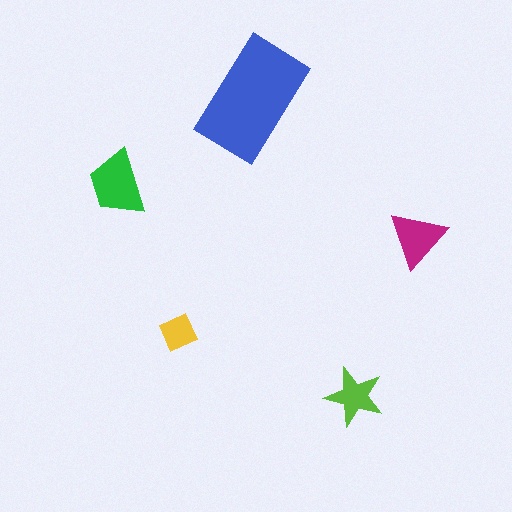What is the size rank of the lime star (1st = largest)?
4th.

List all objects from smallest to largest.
The yellow diamond, the lime star, the magenta triangle, the green trapezoid, the blue rectangle.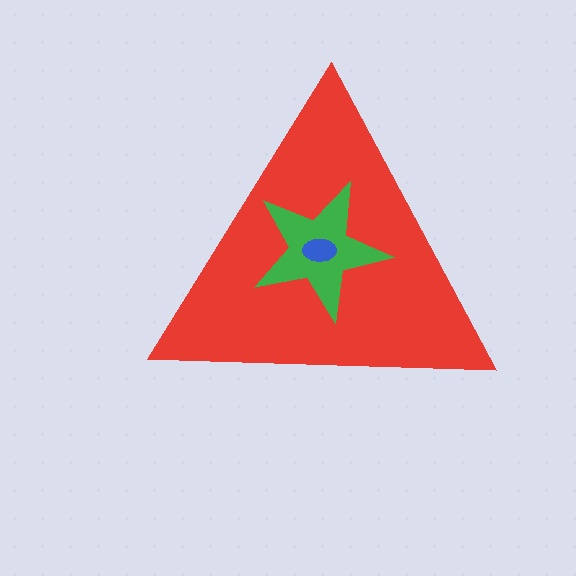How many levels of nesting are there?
3.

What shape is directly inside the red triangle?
The green star.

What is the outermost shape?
The red triangle.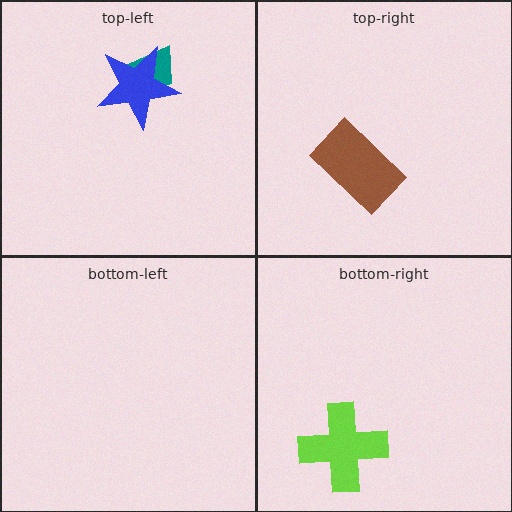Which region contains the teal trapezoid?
The top-left region.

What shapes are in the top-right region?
The brown rectangle.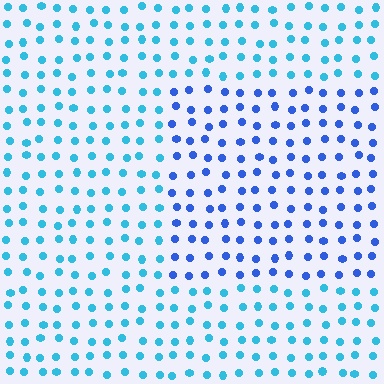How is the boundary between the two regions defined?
The boundary is defined purely by a slight shift in hue (about 33 degrees). Spacing, size, and orientation are identical on both sides.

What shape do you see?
I see a rectangle.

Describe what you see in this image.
The image is filled with small cyan elements in a uniform arrangement. A rectangle-shaped region is visible where the elements are tinted to a slightly different hue, forming a subtle color boundary.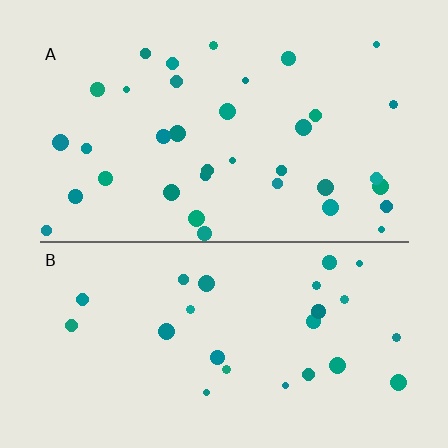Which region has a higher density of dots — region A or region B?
A (the top).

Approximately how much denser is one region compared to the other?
Approximately 1.4× — region A over region B.